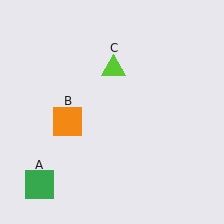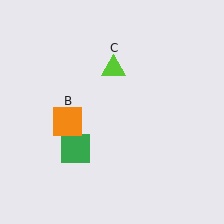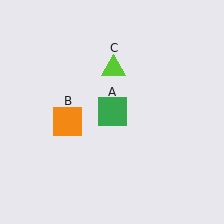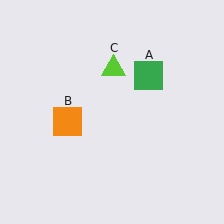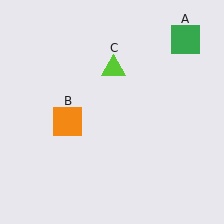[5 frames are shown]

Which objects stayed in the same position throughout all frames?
Orange square (object B) and lime triangle (object C) remained stationary.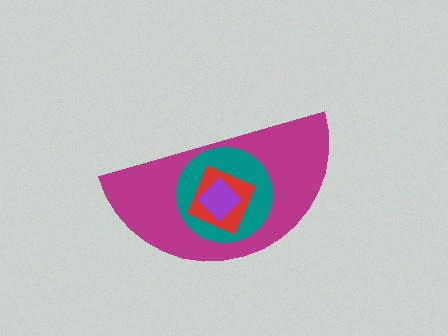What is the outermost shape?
The magenta semicircle.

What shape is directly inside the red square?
The purple diamond.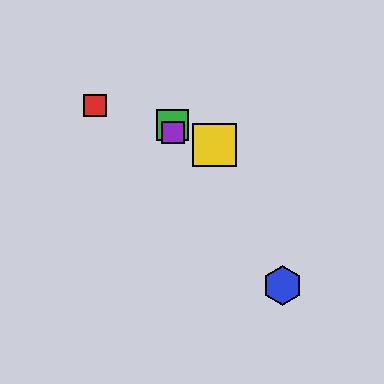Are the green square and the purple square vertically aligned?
Yes, both are at x≈173.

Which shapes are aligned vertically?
The green square, the purple square are aligned vertically.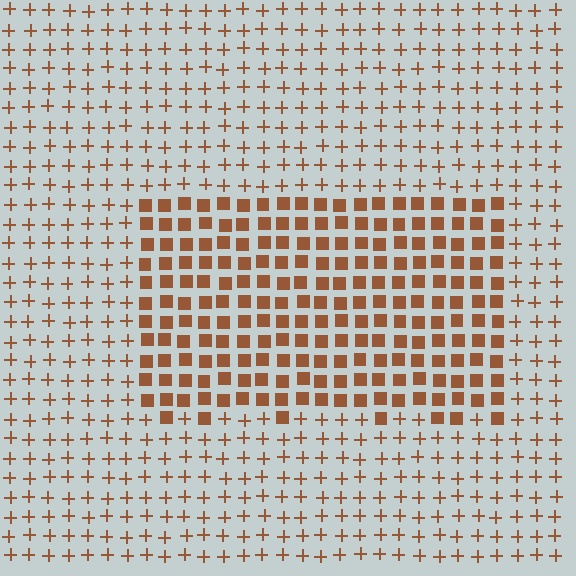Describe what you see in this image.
The image is filled with small brown elements arranged in a uniform grid. A rectangle-shaped region contains squares, while the surrounding area contains plus signs. The boundary is defined purely by the change in element shape.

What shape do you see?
I see a rectangle.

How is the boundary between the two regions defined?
The boundary is defined by a change in element shape: squares inside vs. plus signs outside. All elements share the same color and spacing.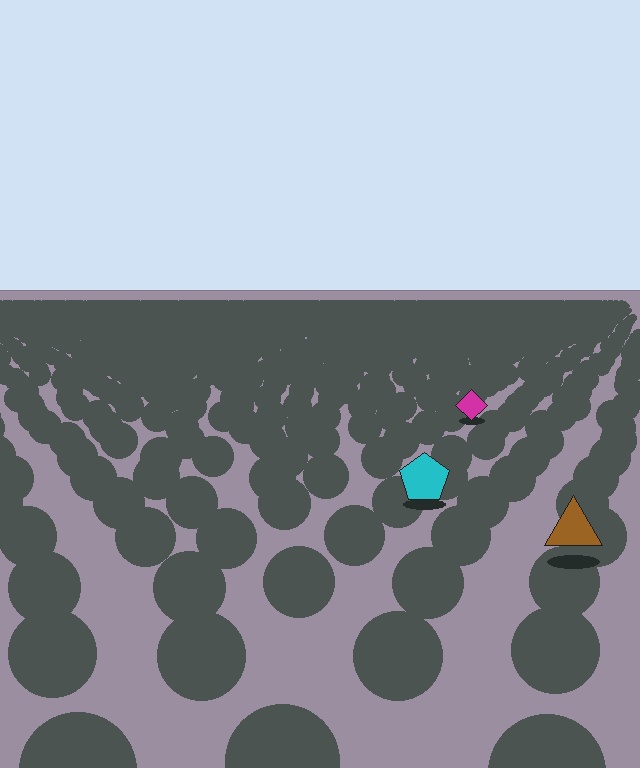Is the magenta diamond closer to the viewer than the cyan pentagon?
No. The cyan pentagon is closer — you can tell from the texture gradient: the ground texture is coarser near it.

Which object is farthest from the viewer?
The magenta diamond is farthest from the viewer. It appears smaller and the ground texture around it is denser.